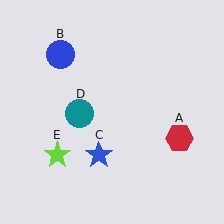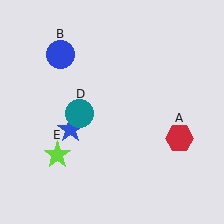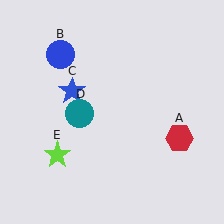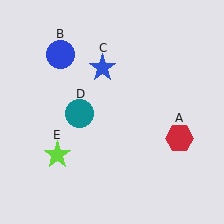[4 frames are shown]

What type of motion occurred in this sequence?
The blue star (object C) rotated clockwise around the center of the scene.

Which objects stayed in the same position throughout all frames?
Red hexagon (object A) and blue circle (object B) and teal circle (object D) and lime star (object E) remained stationary.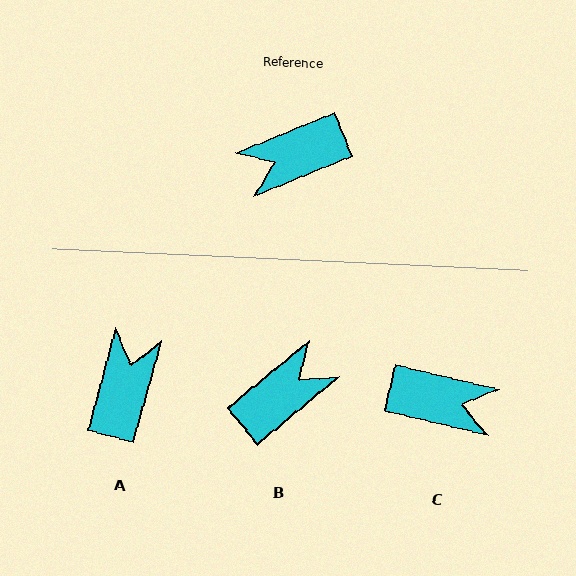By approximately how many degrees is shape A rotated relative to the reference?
Approximately 128 degrees clockwise.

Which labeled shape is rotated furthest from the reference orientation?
B, about 163 degrees away.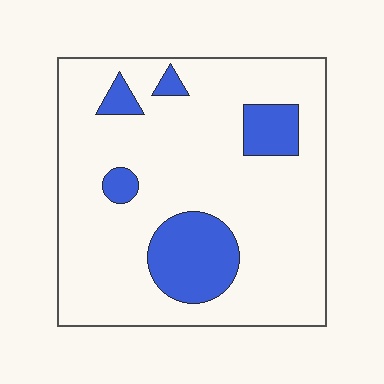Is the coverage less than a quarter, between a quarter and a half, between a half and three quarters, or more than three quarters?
Less than a quarter.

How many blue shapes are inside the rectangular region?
5.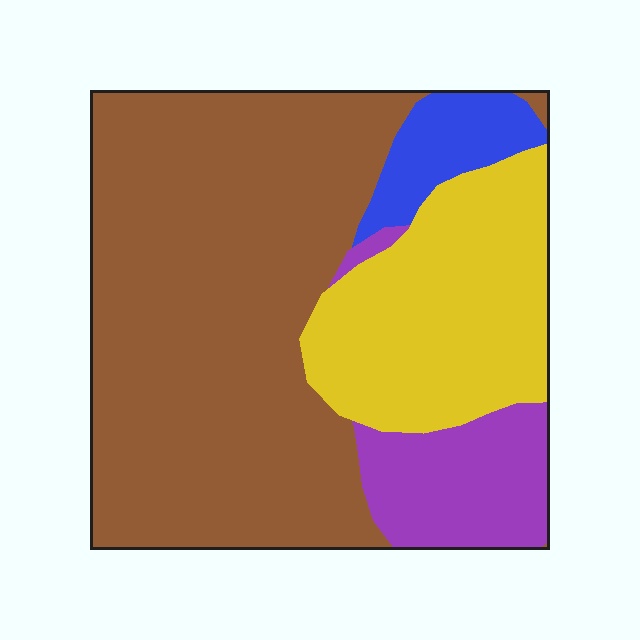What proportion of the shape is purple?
Purple takes up about one eighth (1/8) of the shape.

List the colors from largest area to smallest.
From largest to smallest: brown, yellow, purple, blue.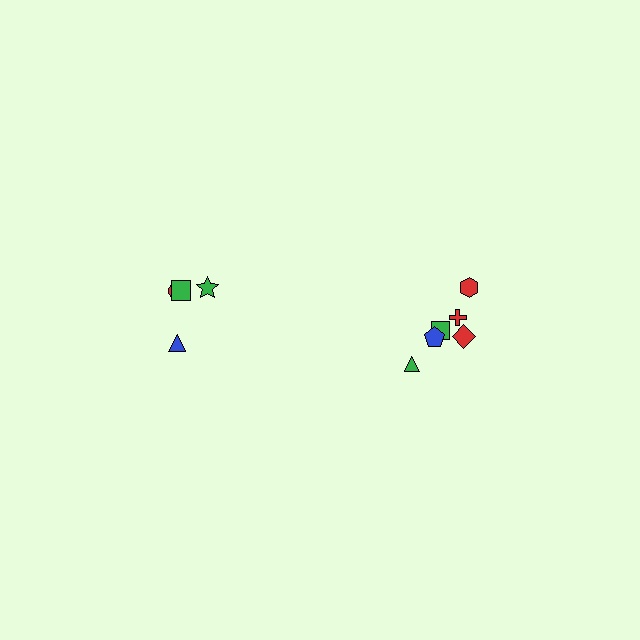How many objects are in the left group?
There are 4 objects.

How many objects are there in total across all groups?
There are 10 objects.